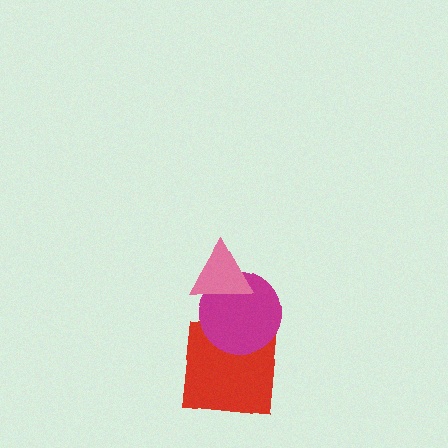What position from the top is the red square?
The red square is 3rd from the top.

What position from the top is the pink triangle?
The pink triangle is 1st from the top.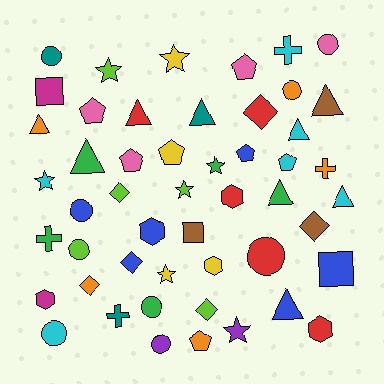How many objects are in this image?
There are 50 objects.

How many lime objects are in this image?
There are 5 lime objects.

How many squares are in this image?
There are 3 squares.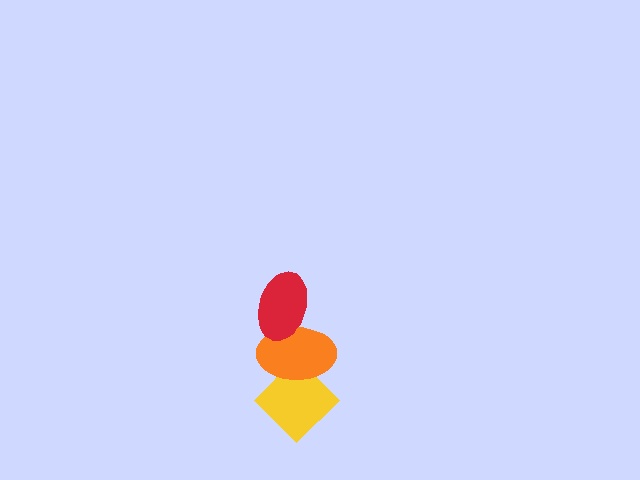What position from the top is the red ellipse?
The red ellipse is 1st from the top.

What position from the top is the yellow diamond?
The yellow diamond is 3rd from the top.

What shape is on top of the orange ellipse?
The red ellipse is on top of the orange ellipse.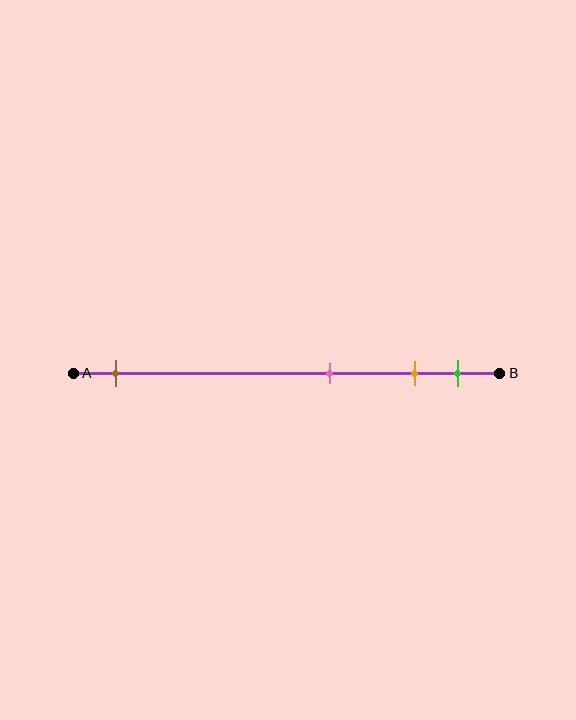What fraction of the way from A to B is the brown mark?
The brown mark is approximately 10% (0.1) of the way from A to B.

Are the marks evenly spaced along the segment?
No, the marks are not evenly spaced.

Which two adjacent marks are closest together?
The orange and green marks are the closest adjacent pair.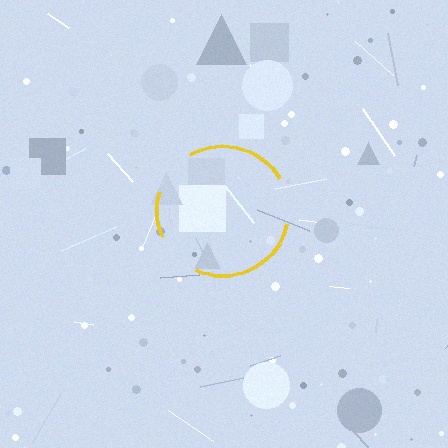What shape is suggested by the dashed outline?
The dashed outline suggests a circle.